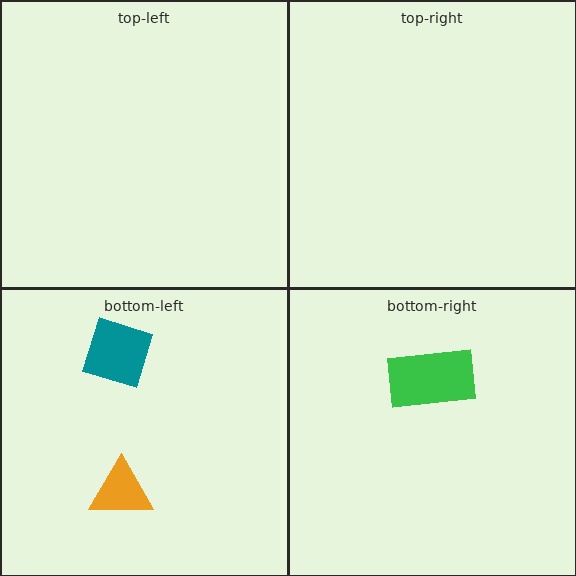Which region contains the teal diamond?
The bottom-left region.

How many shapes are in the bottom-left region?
2.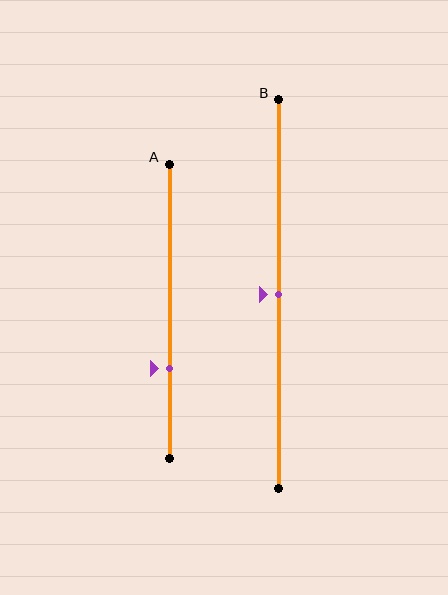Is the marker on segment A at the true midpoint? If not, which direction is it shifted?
No, the marker on segment A is shifted downward by about 19% of the segment length.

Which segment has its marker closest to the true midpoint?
Segment B has its marker closest to the true midpoint.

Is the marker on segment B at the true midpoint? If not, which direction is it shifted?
Yes, the marker on segment B is at the true midpoint.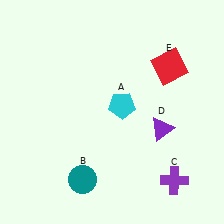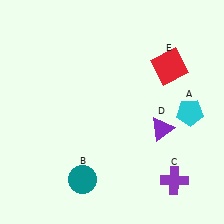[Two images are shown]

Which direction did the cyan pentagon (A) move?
The cyan pentagon (A) moved right.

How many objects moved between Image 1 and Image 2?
1 object moved between the two images.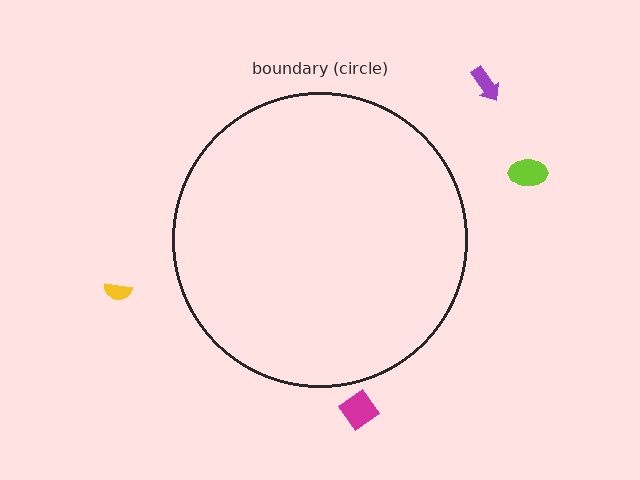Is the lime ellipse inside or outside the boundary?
Outside.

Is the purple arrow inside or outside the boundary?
Outside.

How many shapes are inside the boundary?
0 inside, 4 outside.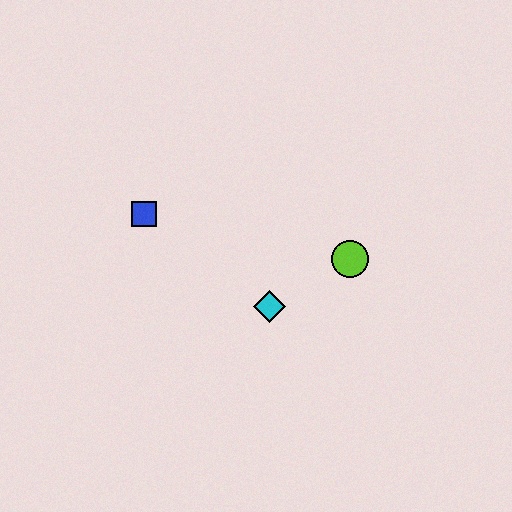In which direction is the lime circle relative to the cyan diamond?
The lime circle is to the right of the cyan diamond.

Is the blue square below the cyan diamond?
No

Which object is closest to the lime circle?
The cyan diamond is closest to the lime circle.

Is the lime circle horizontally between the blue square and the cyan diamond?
No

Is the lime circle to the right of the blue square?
Yes